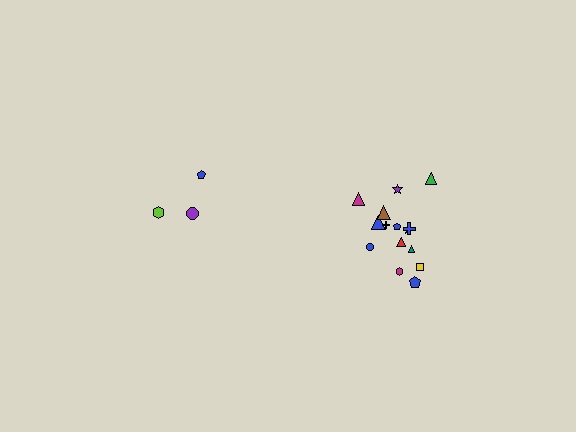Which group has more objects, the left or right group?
The right group.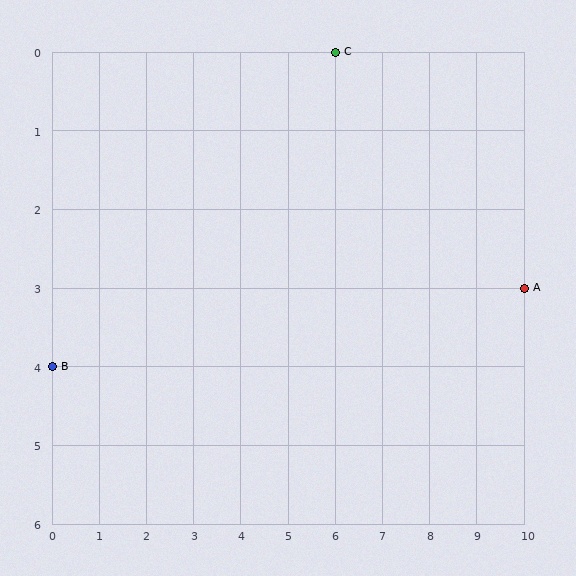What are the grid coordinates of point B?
Point B is at grid coordinates (0, 4).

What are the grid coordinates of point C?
Point C is at grid coordinates (6, 0).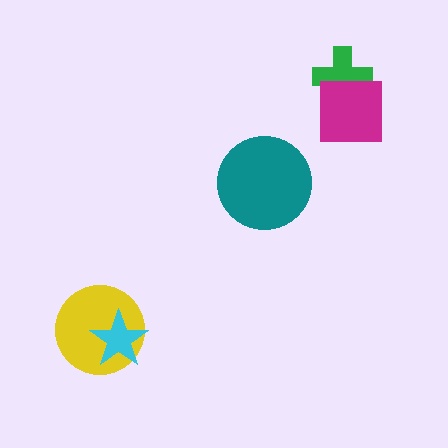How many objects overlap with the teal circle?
0 objects overlap with the teal circle.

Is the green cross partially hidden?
Yes, it is partially covered by another shape.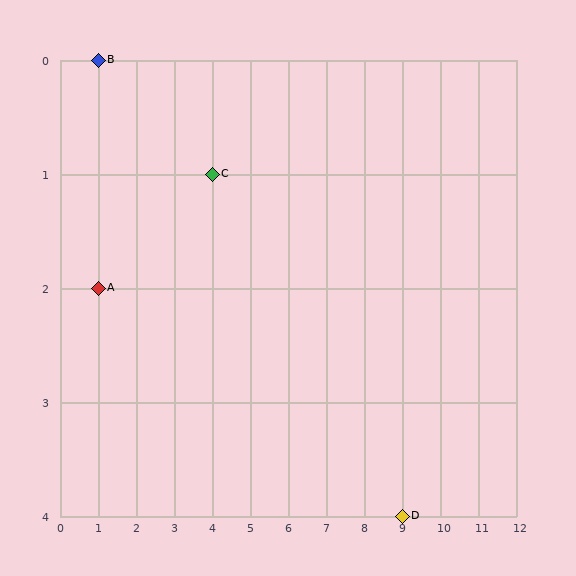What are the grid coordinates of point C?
Point C is at grid coordinates (4, 1).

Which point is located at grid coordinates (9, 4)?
Point D is at (9, 4).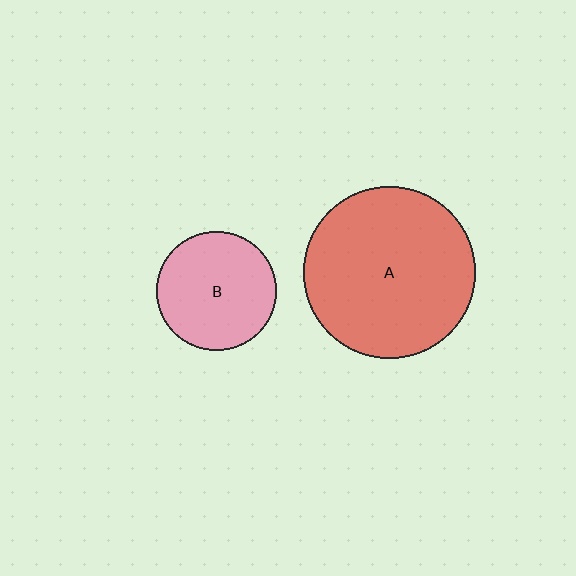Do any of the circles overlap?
No, none of the circles overlap.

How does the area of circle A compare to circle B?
Approximately 2.1 times.